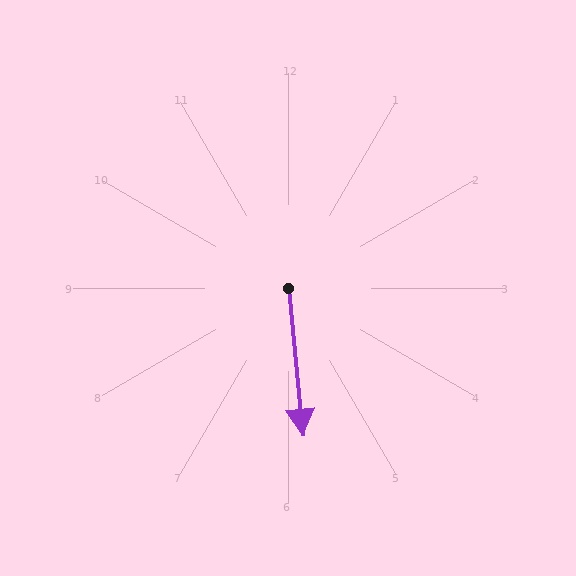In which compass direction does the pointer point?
South.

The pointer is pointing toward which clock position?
Roughly 6 o'clock.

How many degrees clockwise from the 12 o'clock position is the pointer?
Approximately 174 degrees.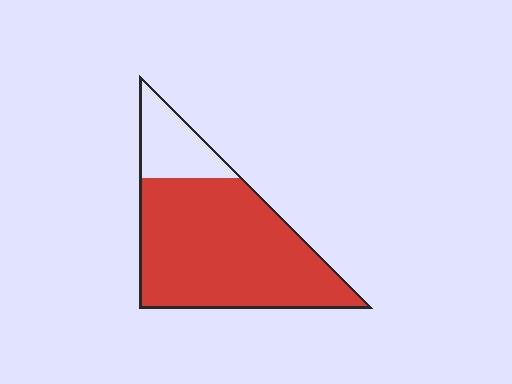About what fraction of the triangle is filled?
About four fifths (4/5).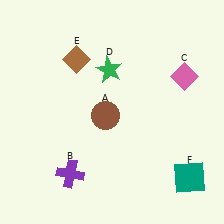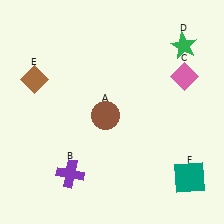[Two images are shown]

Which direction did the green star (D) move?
The green star (D) moved right.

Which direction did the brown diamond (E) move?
The brown diamond (E) moved left.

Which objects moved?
The objects that moved are: the green star (D), the brown diamond (E).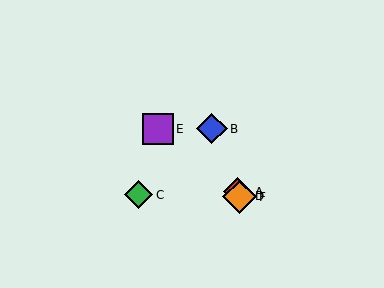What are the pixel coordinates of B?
Object B is at (212, 129).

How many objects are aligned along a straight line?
4 objects (A, B, D, F) are aligned along a straight line.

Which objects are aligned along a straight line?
Objects A, B, D, F are aligned along a straight line.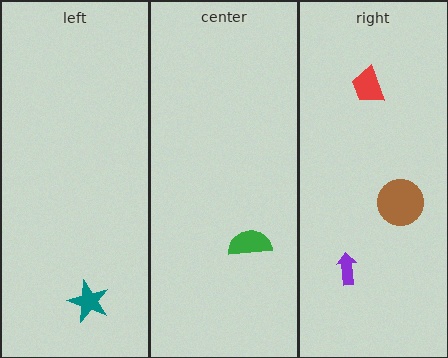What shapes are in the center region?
The green semicircle.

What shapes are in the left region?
The teal star.